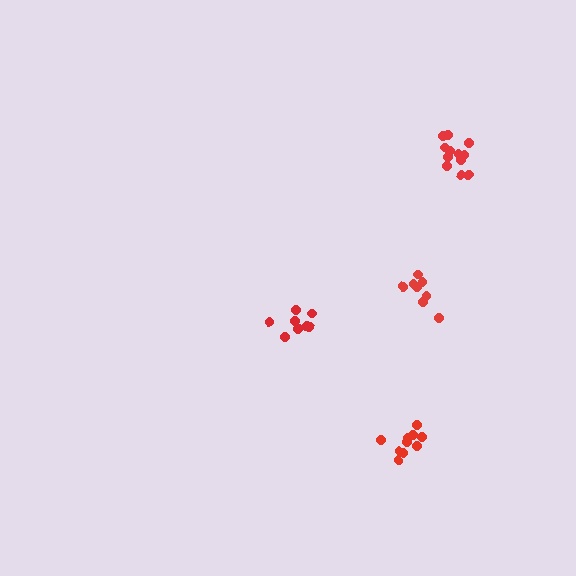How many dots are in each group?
Group 1: 12 dots, Group 2: 8 dots, Group 3: 8 dots, Group 4: 10 dots (38 total).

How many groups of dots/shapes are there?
There are 4 groups.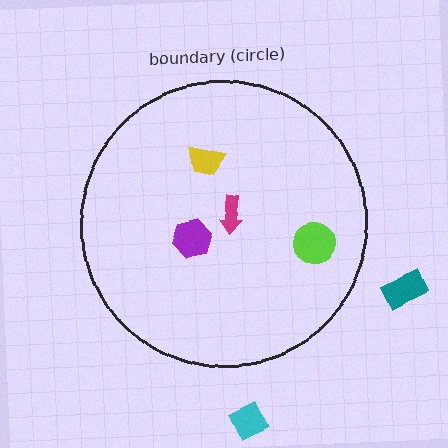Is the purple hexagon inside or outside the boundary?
Inside.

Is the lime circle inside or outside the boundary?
Inside.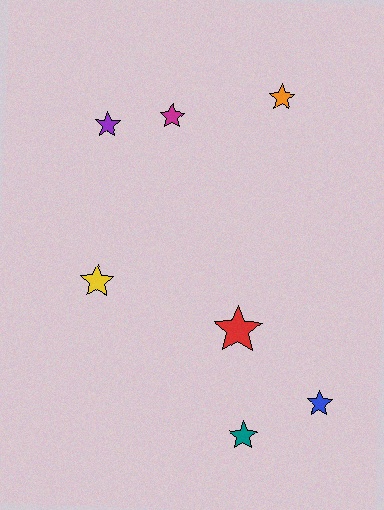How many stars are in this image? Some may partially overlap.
There are 7 stars.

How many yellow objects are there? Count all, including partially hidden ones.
There is 1 yellow object.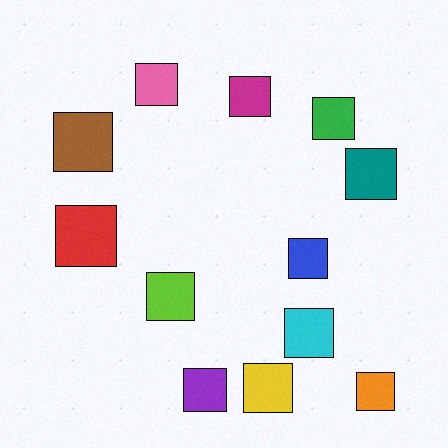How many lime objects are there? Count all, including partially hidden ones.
There is 1 lime object.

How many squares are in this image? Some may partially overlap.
There are 12 squares.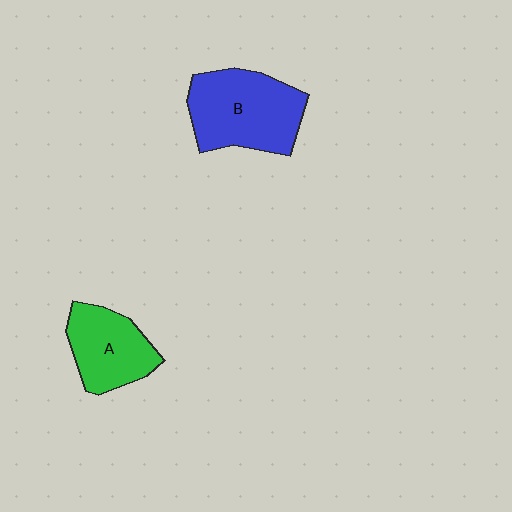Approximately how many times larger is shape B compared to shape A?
Approximately 1.4 times.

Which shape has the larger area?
Shape B (blue).